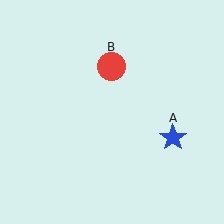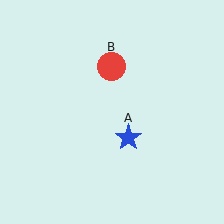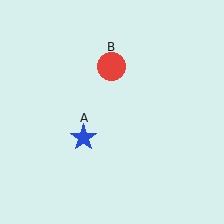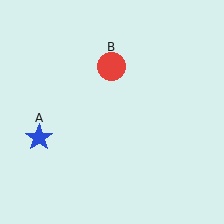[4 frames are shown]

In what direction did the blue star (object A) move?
The blue star (object A) moved left.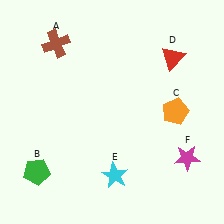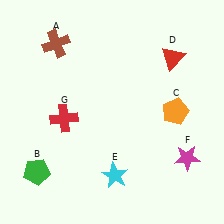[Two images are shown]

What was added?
A red cross (G) was added in Image 2.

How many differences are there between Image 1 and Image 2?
There is 1 difference between the two images.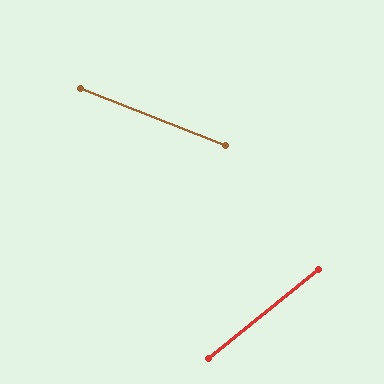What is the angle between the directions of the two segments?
Approximately 60 degrees.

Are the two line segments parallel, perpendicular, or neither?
Neither parallel nor perpendicular — they differ by about 60°.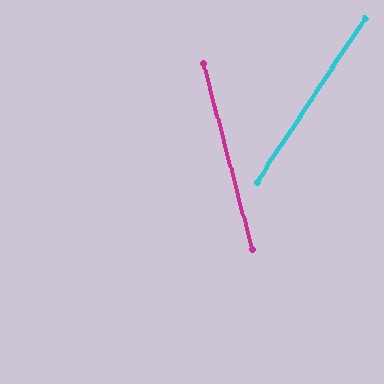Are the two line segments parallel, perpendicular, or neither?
Neither parallel nor perpendicular — they differ by about 48°.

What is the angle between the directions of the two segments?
Approximately 48 degrees.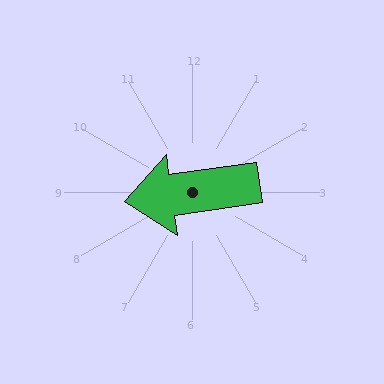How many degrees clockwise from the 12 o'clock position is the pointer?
Approximately 262 degrees.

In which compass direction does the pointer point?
West.